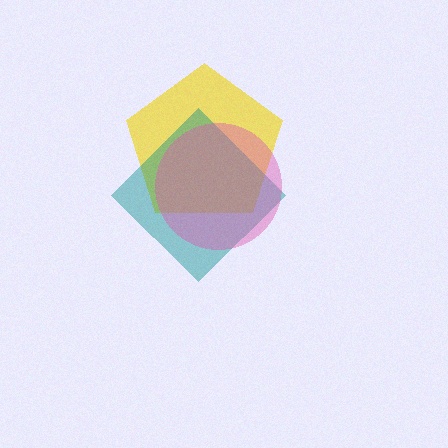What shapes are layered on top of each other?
The layered shapes are: a yellow pentagon, a teal diamond, a pink circle.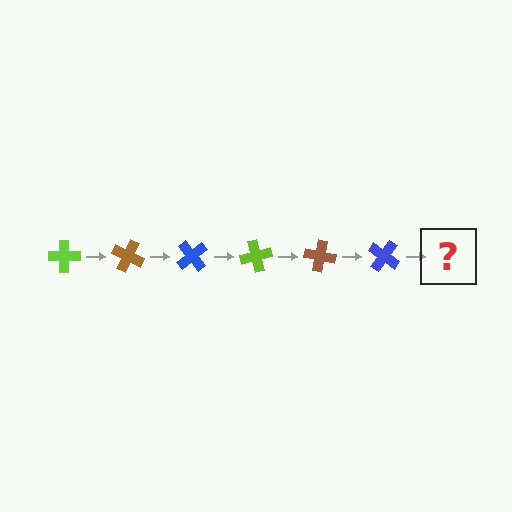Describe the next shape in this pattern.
It should be a lime cross, rotated 150 degrees from the start.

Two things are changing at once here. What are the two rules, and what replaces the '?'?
The two rules are that it rotates 25 degrees each step and the color cycles through lime, brown, and blue. The '?' should be a lime cross, rotated 150 degrees from the start.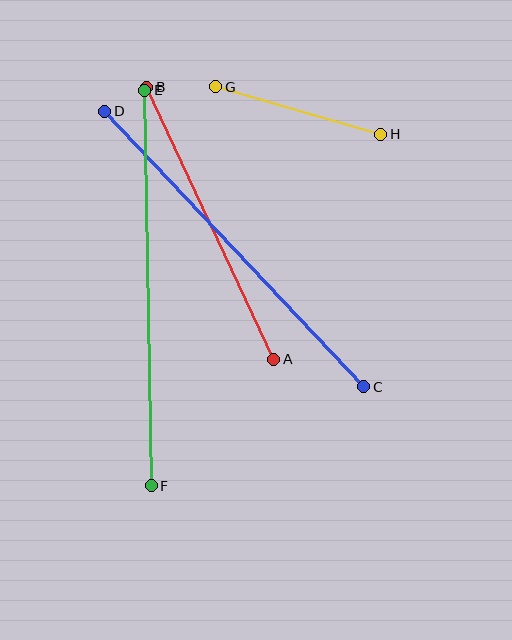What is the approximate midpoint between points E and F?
The midpoint is at approximately (148, 288) pixels.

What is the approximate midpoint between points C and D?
The midpoint is at approximately (234, 249) pixels.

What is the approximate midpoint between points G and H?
The midpoint is at approximately (298, 110) pixels.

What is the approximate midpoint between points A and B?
The midpoint is at approximately (210, 223) pixels.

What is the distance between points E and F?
The distance is approximately 395 pixels.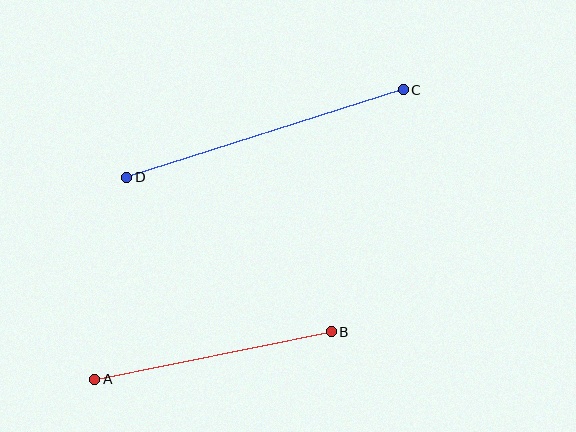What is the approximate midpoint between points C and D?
The midpoint is at approximately (265, 133) pixels.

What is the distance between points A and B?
The distance is approximately 241 pixels.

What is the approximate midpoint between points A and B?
The midpoint is at approximately (213, 355) pixels.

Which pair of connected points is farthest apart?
Points C and D are farthest apart.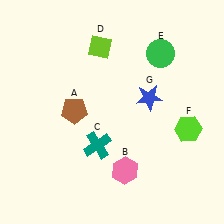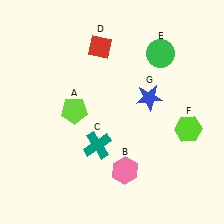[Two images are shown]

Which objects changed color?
A changed from brown to lime. D changed from lime to red.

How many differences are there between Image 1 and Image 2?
There are 2 differences between the two images.